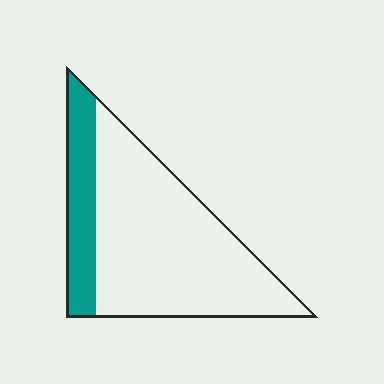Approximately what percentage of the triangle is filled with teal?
Approximately 20%.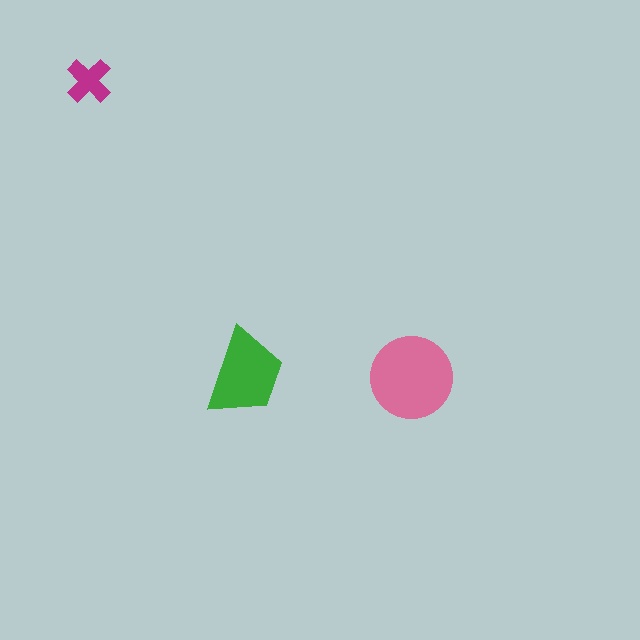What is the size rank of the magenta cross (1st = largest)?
3rd.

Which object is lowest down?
The pink circle is bottommost.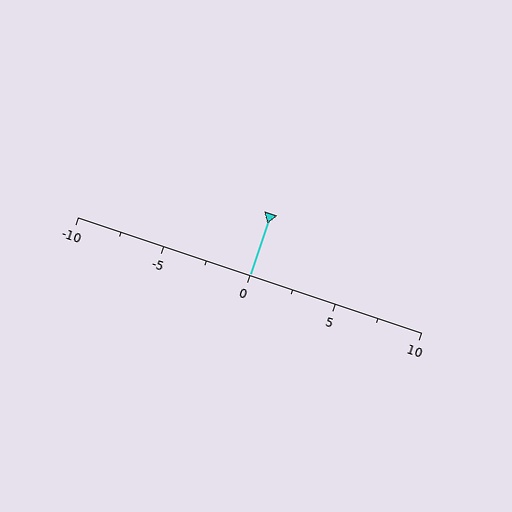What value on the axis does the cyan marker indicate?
The marker indicates approximately 0.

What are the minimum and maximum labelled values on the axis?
The axis runs from -10 to 10.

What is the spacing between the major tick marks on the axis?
The major ticks are spaced 5 apart.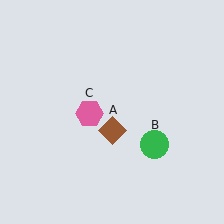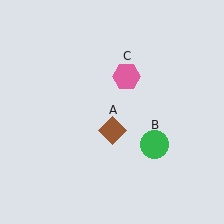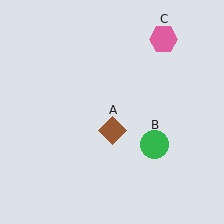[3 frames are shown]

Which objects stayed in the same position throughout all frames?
Brown diamond (object A) and green circle (object B) remained stationary.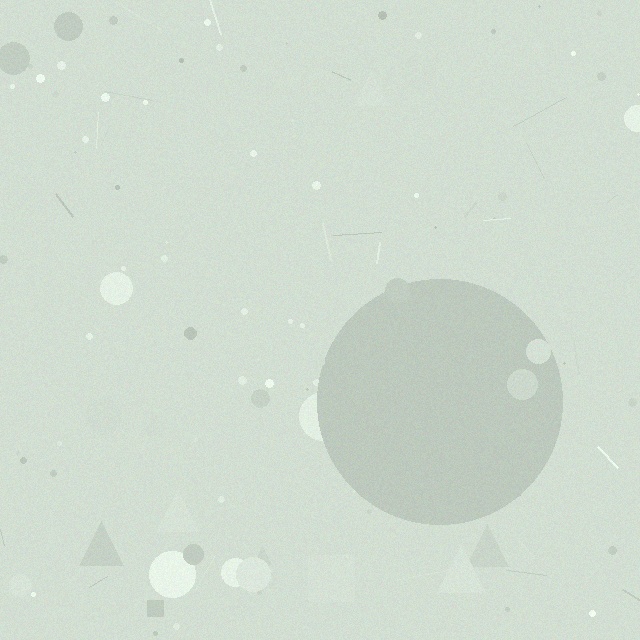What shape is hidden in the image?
A circle is hidden in the image.